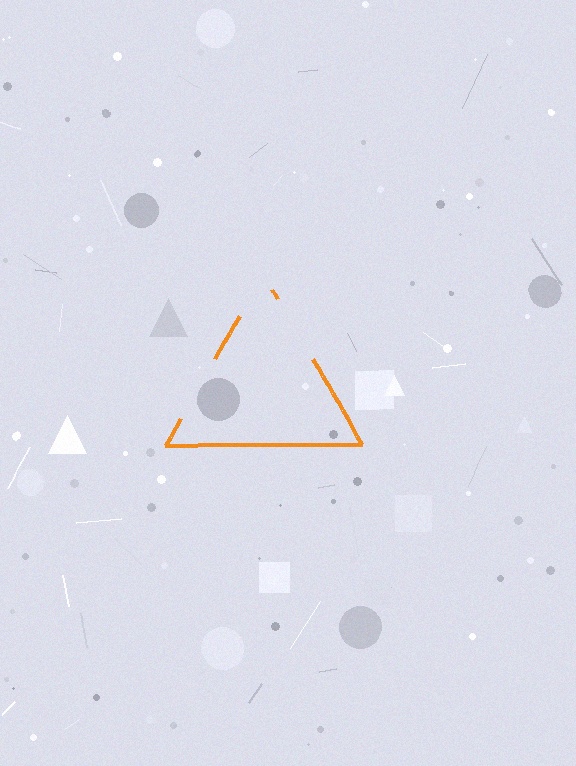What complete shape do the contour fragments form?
The contour fragments form a triangle.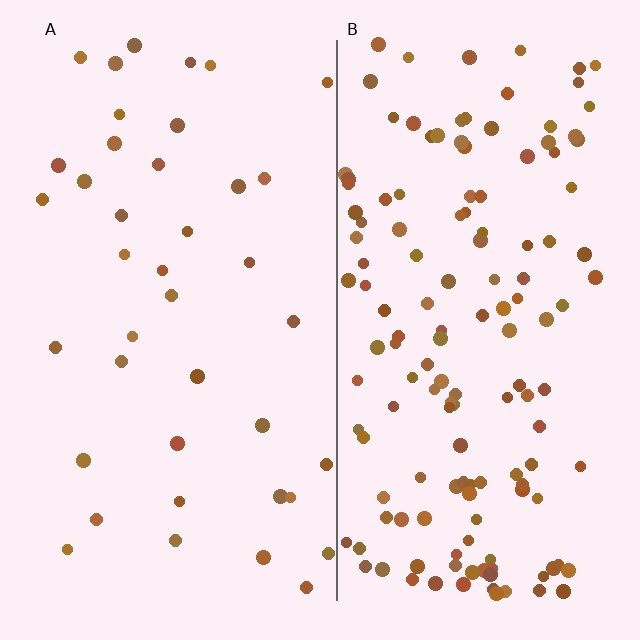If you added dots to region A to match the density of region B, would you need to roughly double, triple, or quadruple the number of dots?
Approximately quadruple.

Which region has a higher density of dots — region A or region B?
B (the right).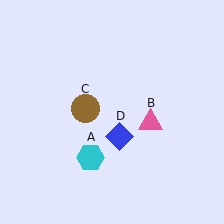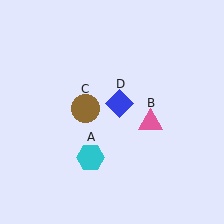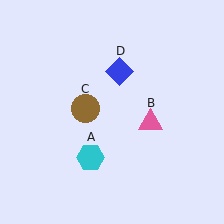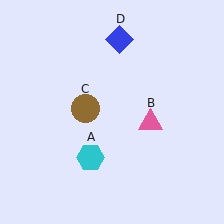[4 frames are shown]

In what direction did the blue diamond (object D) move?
The blue diamond (object D) moved up.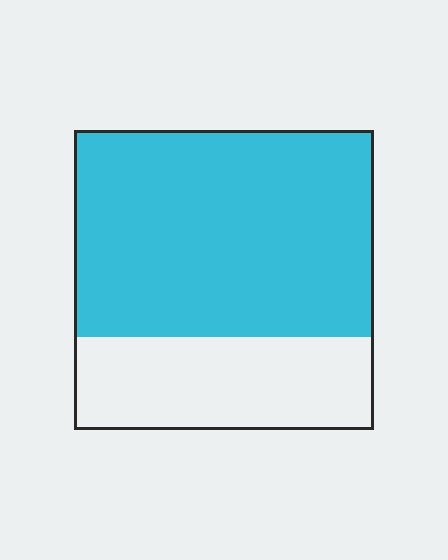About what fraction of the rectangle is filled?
About two thirds (2/3).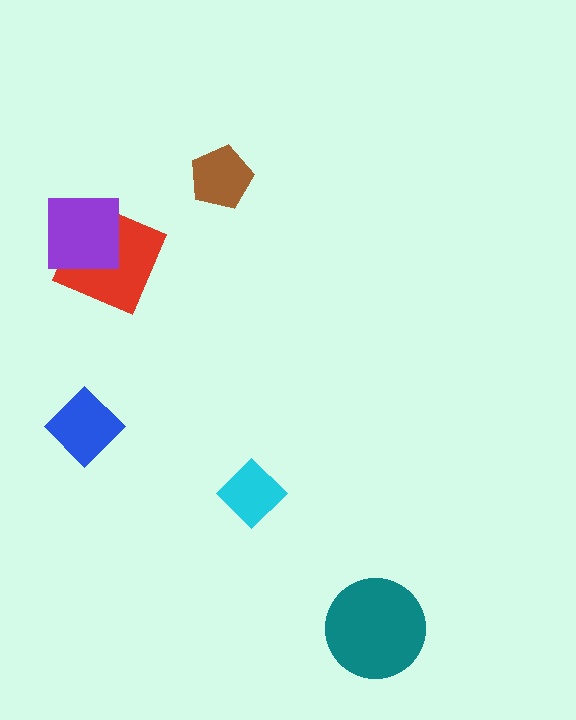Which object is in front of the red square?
The purple square is in front of the red square.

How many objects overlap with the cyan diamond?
0 objects overlap with the cyan diamond.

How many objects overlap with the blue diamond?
0 objects overlap with the blue diamond.